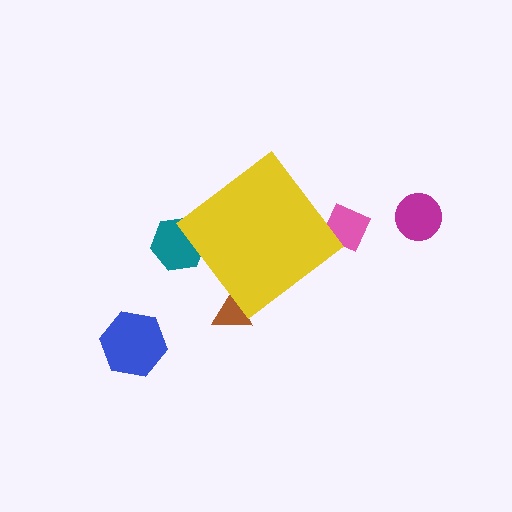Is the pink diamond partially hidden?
Yes, the pink diamond is partially hidden behind the yellow diamond.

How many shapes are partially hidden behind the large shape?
3 shapes are partially hidden.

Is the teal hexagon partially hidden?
Yes, the teal hexagon is partially hidden behind the yellow diamond.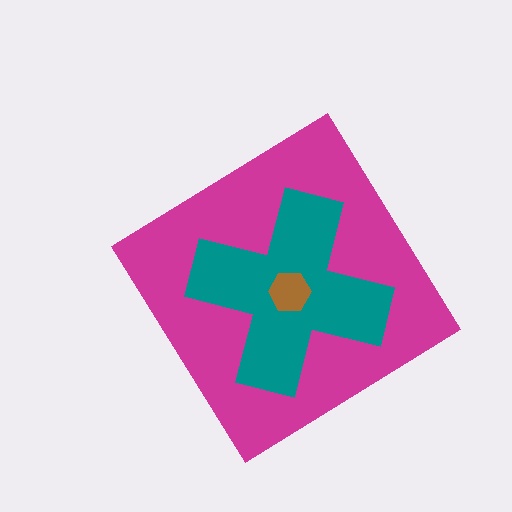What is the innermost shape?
The brown hexagon.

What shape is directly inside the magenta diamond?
The teal cross.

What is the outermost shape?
The magenta diamond.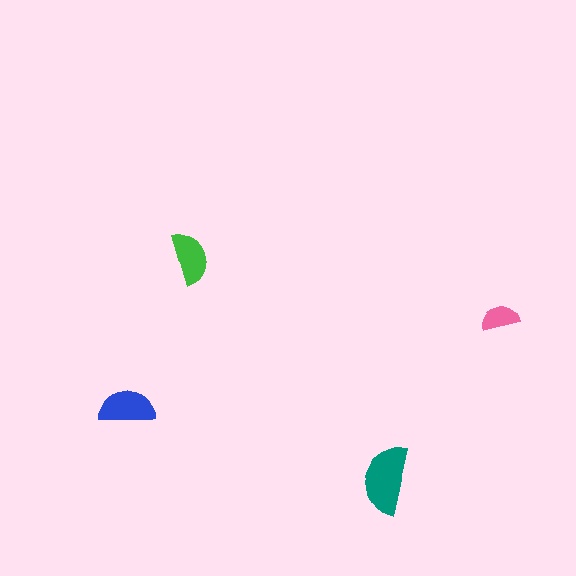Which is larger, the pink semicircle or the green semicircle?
The green one.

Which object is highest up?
The green semicircle is topmost.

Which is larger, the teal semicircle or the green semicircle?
The teal one.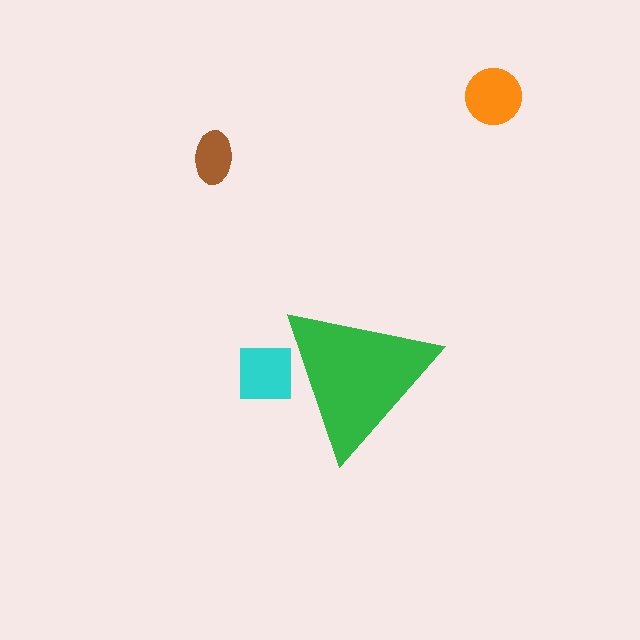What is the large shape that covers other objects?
A green triangle.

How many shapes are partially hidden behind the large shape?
1 shape is partially hidden.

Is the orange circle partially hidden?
No, the orange circle is fully visible.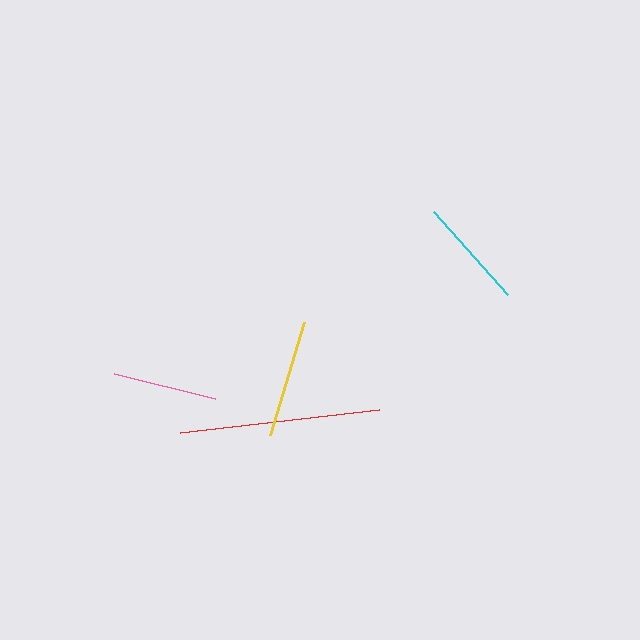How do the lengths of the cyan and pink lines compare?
The cyan and pink lines are approximately the same length.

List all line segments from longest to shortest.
From longest to shortest: red, yellow, cyan, pink.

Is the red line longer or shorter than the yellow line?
The red line is longer than the yellow line.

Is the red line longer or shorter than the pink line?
The red line is longer than the pink line.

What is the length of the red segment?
The red segment is approximately 201 pixels long.